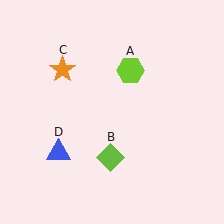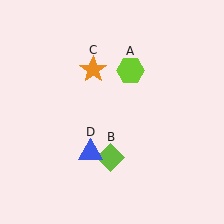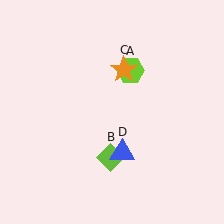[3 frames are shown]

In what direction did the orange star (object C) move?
The orange star (object C) moved right.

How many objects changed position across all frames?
2 objects changed position: orange star (object C), blue triangle (object D).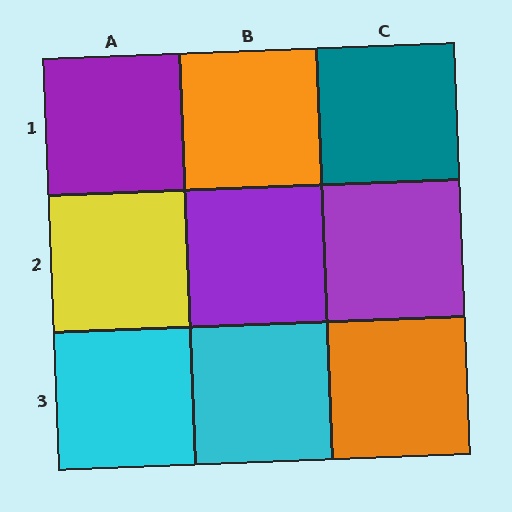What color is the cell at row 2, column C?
Purple.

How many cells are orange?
2 cells are orange.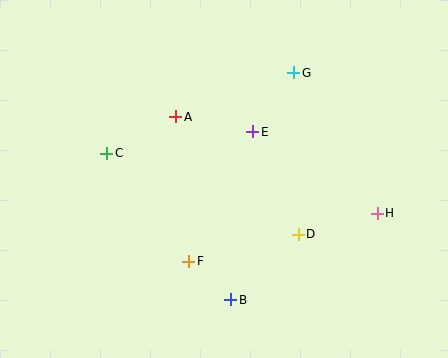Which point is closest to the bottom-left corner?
Point F is closest to the bottom-left corner.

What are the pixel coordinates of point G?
Point G is at (294, 73).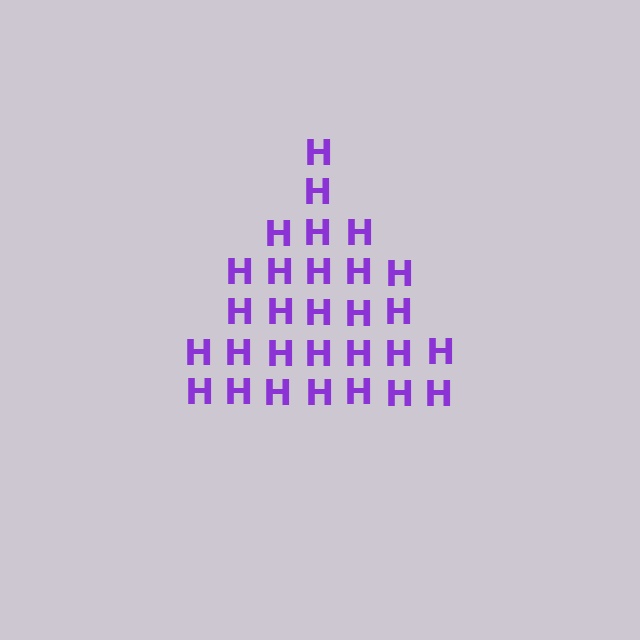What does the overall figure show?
The overall figure shows a triangle.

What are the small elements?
The small elements are letter H's.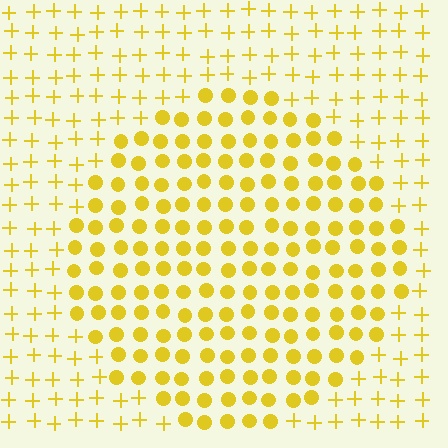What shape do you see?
I see a circle.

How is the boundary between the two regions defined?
The boundary is defined by a change in element shape: circles inside vs. plus signs outside. All elements share the same color and spacing.